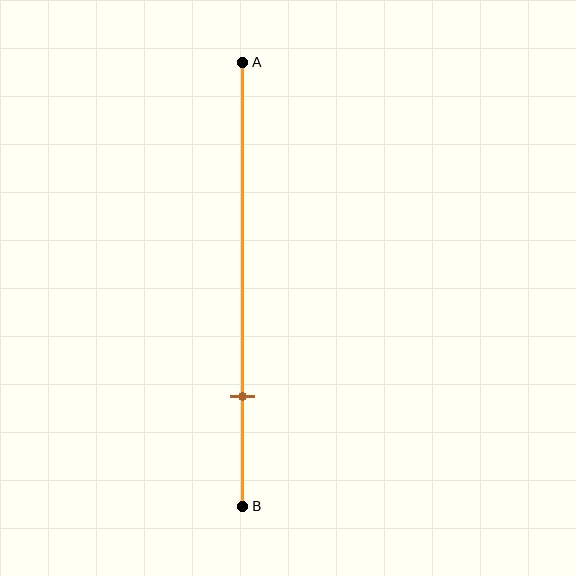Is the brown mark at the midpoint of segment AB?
No, the mark is at about 75% from A, not at the 50% midpoint.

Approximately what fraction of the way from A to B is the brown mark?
The brown mark is approximately 75% of the way from A to B.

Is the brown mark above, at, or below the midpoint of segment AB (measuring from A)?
The brown mark is below the midpoint of segment AB.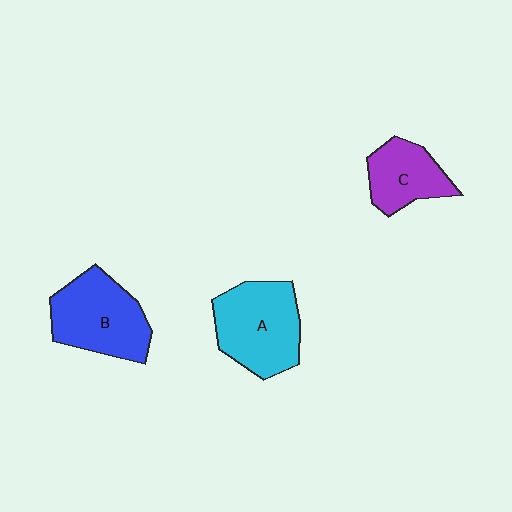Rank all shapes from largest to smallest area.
From largest to smallest: A (cyan), B (blue), C (purple).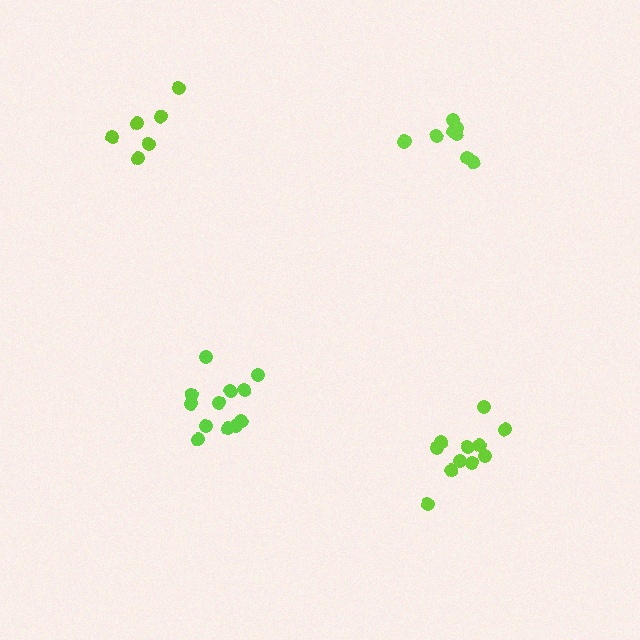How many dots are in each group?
Group 1: 12 dots, Group 2: 6 dots, Group 3: 11 dots, Group 4: 9 dots (38 total).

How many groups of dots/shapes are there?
There are 4 groups.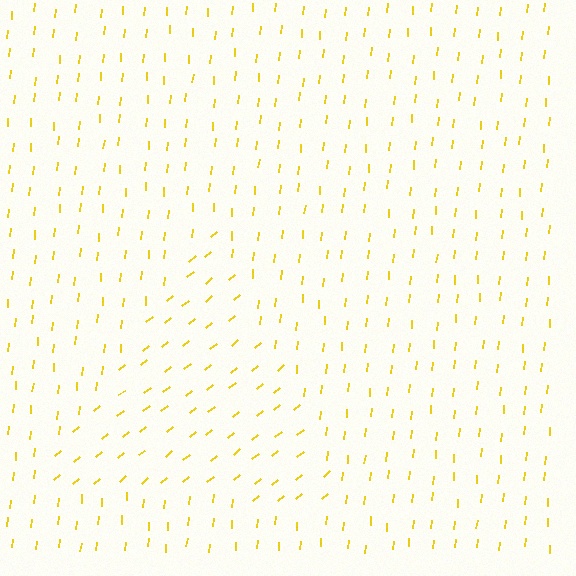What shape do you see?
I see a triangle.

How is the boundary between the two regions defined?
The boundary is defined purely by a change in line orientation (approximately 45 degrees difference). All lines are the same color and thickness.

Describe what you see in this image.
The image is filled with small yellow line segments. A triangle region in the image has lines oriented differently from the surrounding lines, creating a visible texture boundary.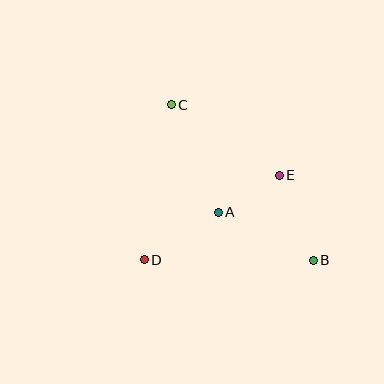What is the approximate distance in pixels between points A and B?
The distance between A and B is approximately 106 pixels.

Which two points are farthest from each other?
Points B and C are farthest from each other.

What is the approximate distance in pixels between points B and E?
The distance between B and E is approximately 92 pixels.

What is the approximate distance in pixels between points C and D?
The distance between C and D is approximately 157 pixels.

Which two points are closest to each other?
Points A and E are closest to each other.